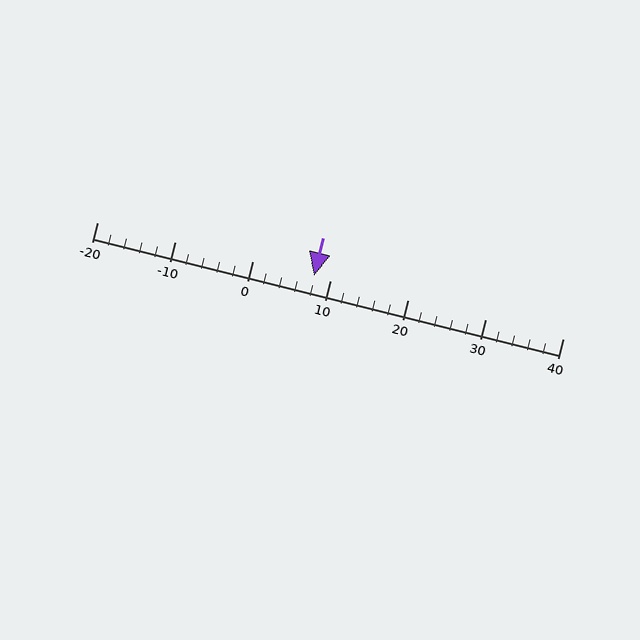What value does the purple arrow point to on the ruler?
The purple arrow points to approximately 8.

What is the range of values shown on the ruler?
The ruler shows values from -20 to 40.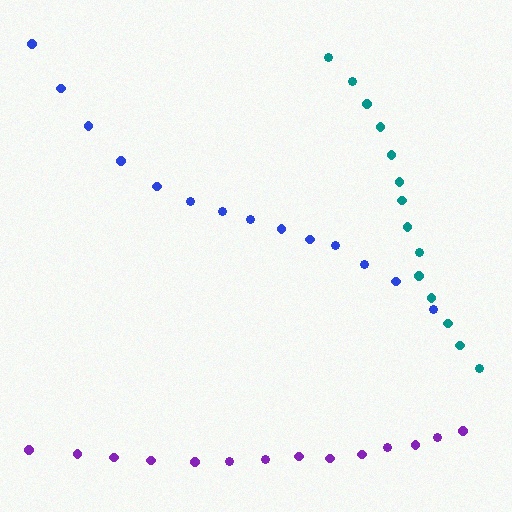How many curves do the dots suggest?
There are 3 distinct paths.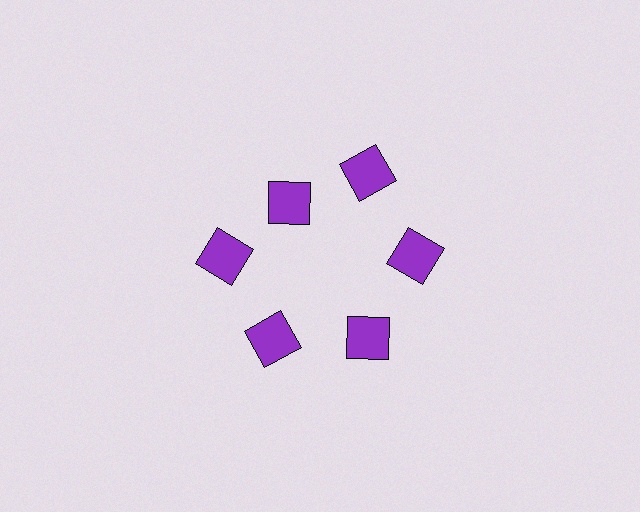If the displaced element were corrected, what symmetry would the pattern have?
It would have 6-fold rotational symmetry — the pattern would map onto itself every 60 degrees.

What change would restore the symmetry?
The symmetry would be restored by moving it outward, back onto the ring so that all 6 squares sit at equal angles and equal distance from the center.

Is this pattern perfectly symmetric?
No. The 6 purple squares are arranged in a ring, but one element near the 11 o'clock position is pulled inward toward the center, breaking the 6-fold rotational symmetry.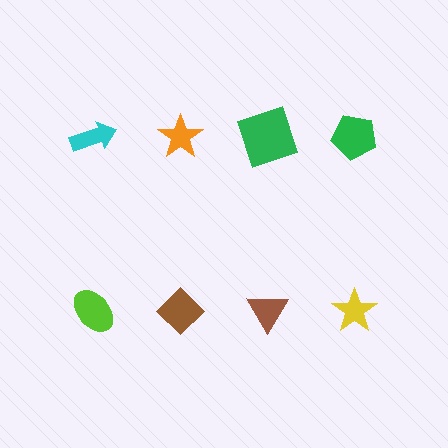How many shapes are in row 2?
4 shapes.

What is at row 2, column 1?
A lime ellipse.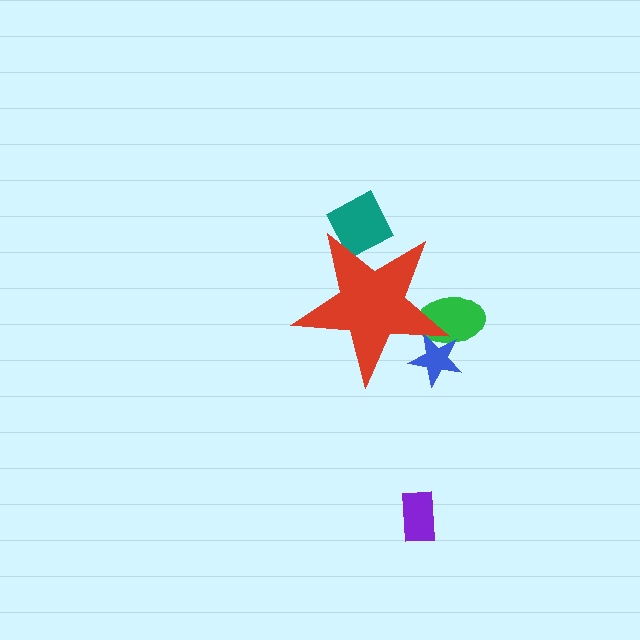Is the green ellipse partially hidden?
Yes, the green ellipse is partially hidden behind the red star.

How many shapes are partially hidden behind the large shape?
3 shapes are partially hidden.